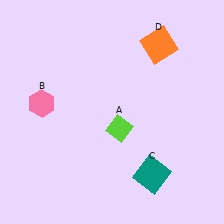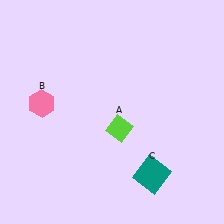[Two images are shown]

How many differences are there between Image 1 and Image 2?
There is 1 difference between the two images.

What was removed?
The orange square (D) was removed in Image 2.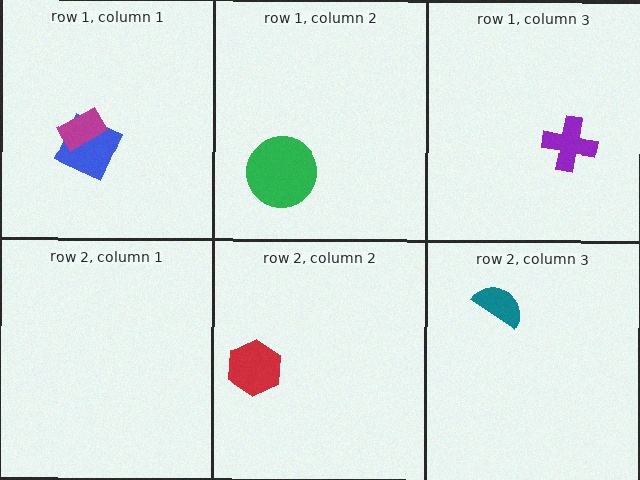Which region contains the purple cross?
The row 1, column 3 region.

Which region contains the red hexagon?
The row 2, column 2 region.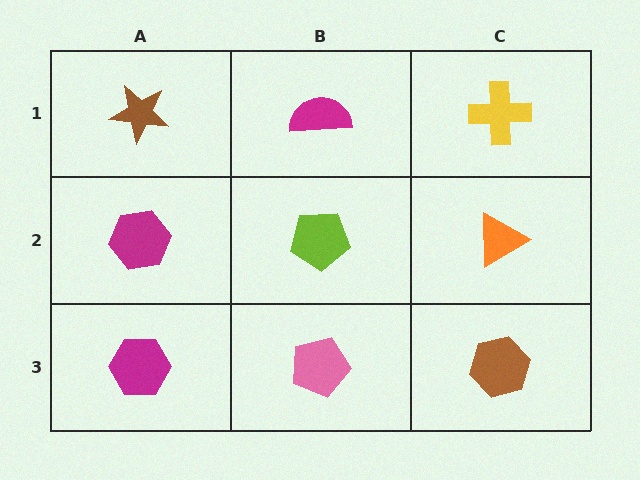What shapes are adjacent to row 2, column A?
A brown star (row 1, column A), a magenta hexagon (row 3, column A), a lime pentagon (row 2, column B).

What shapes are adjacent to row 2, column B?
A magenta semicircle (row 1, column B), a pink pentagon (row 3, column B), a magenta hexagon (row 2, column A), an orange triangle (row 2, column C).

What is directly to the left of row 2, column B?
A magenta hexagon.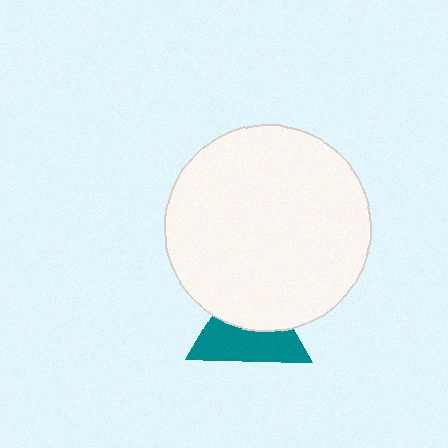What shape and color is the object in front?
The object in front is a white circle.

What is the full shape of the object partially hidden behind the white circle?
The partially hidden object is a teal triangle.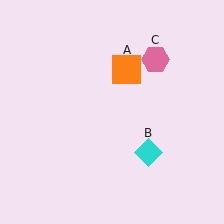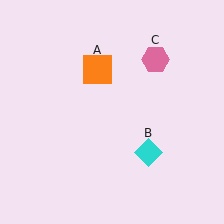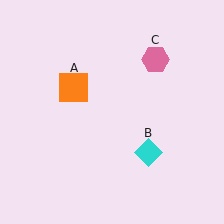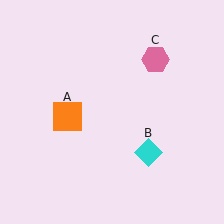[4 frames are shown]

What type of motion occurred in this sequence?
The orange square (object A) rotated counterclockwise around the center of the scene.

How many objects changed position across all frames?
1 object changed position: orange square (object A).